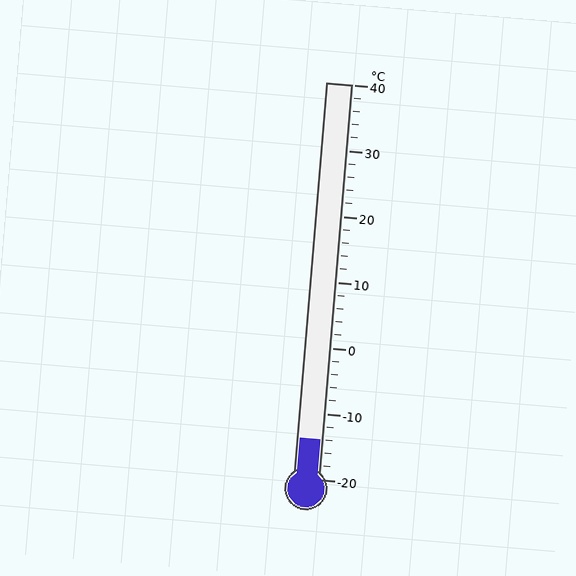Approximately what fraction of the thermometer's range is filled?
The thermometer is filled to approximately 10% of its range.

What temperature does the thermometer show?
The thermometer shows approximately -14°C.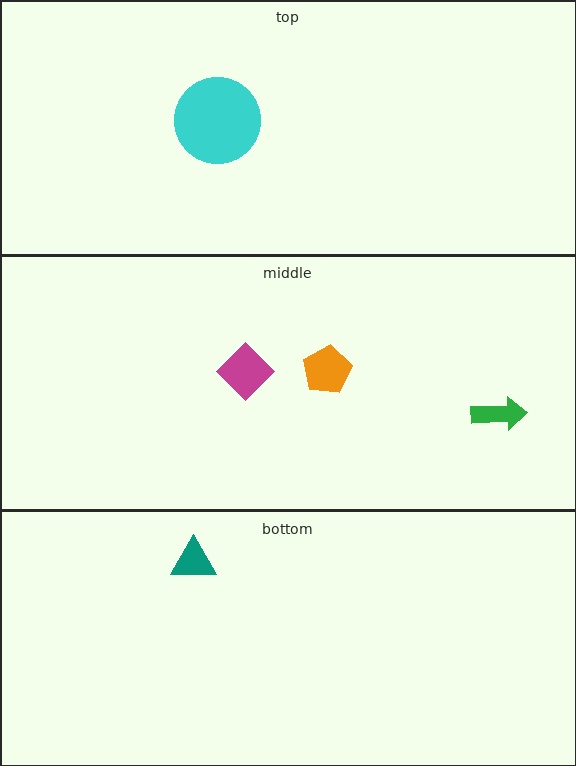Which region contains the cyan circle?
The top region.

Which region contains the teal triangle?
The bottom region.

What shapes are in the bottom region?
The teal triangle.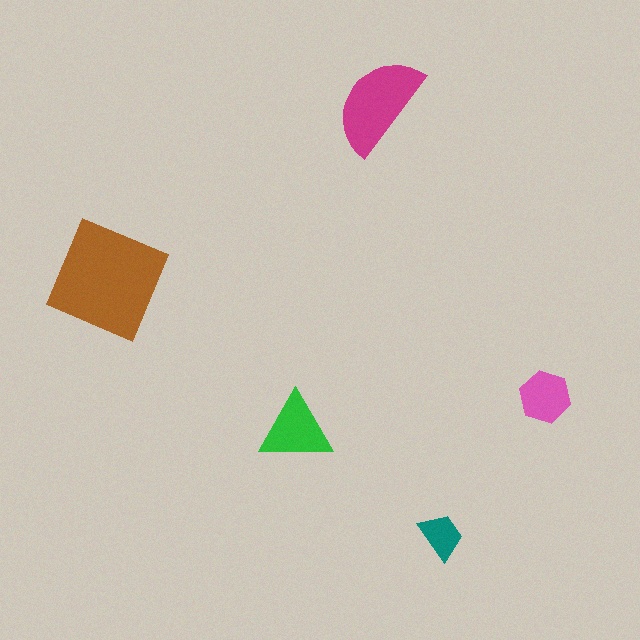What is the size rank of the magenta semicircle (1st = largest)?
2nd.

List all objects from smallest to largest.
The teal trapezoid, the pink hexagon, the green triangle, the magenta semicircle, the brown square.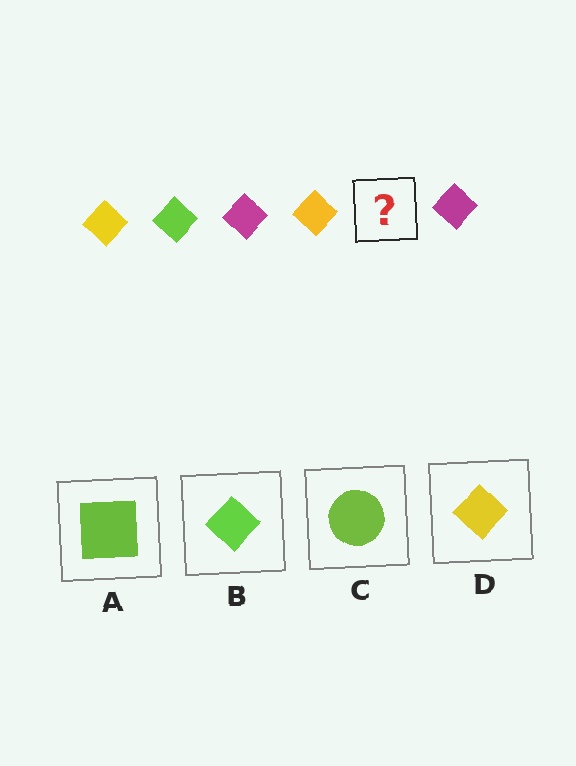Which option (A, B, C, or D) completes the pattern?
B.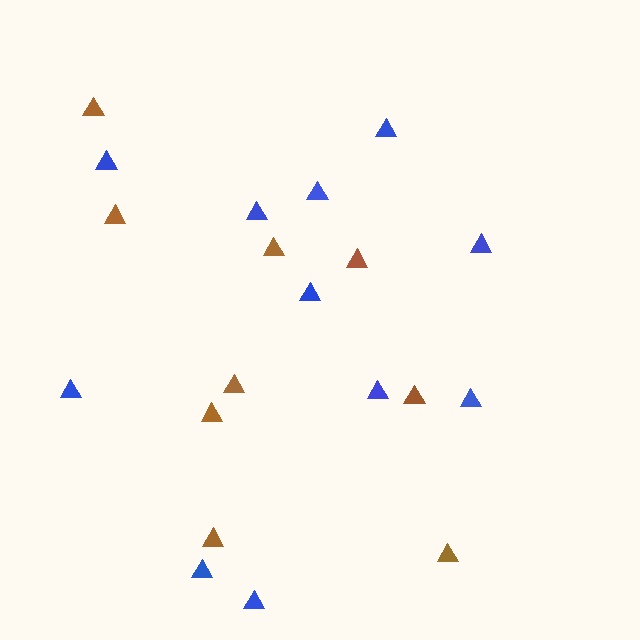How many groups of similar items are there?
There are 2 groups: one group of brown triangles (9) and one group of blue triangles (11).